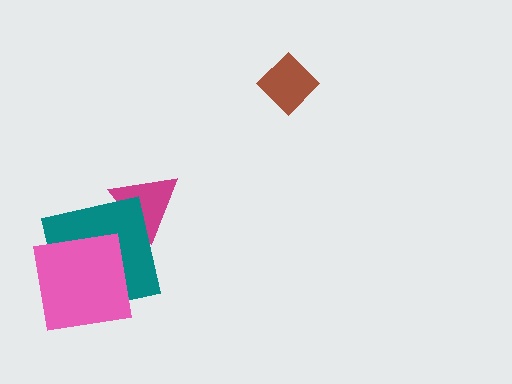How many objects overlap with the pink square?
1 object overlaps with the pink square.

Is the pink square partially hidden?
No, no other shape covers it.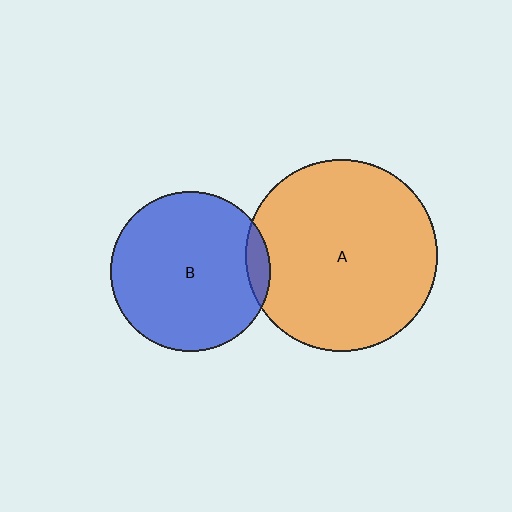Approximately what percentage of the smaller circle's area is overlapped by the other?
Approximately 5%.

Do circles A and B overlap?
Yes.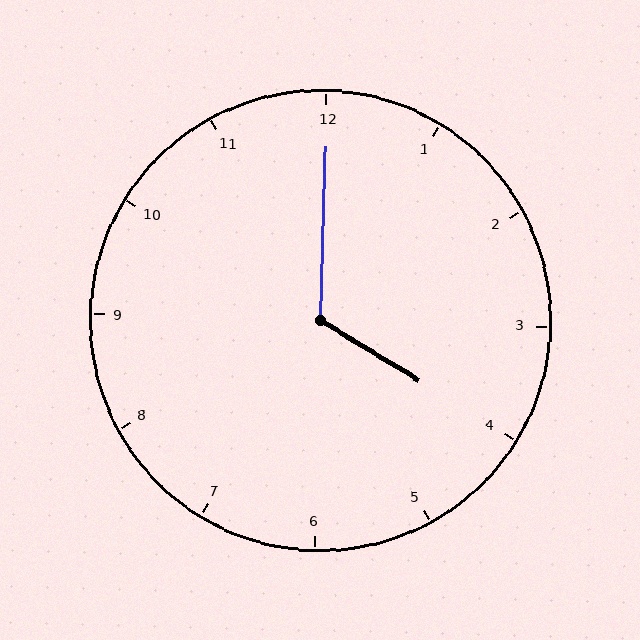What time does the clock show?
4:00.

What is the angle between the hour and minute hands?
Approximately 120 degrees.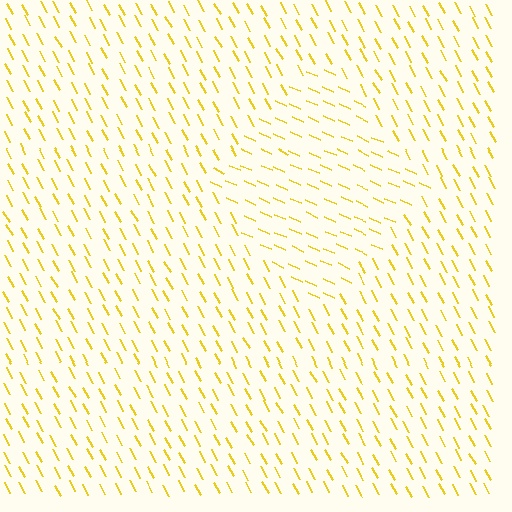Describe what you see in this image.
The image is filled with small yellow line segments. A diamond region in the image has lines oriented differently from the surrounding lines, creating a visible texture boundary.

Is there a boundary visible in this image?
Yes, there is a texture boundary formed by a change in line orientation.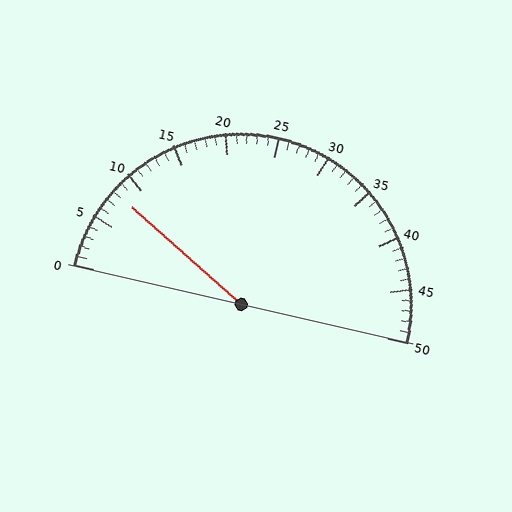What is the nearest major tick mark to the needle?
The nearest major tick mark is 10.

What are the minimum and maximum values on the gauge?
The gauge ranges from 0 to 50.